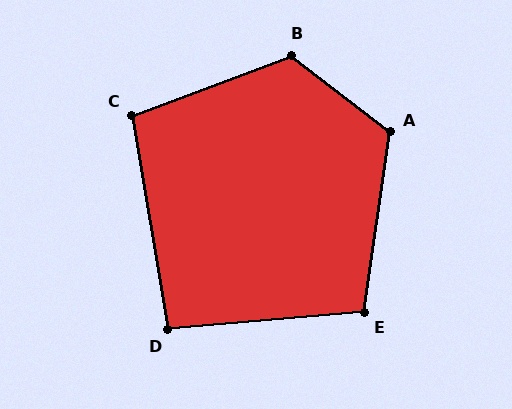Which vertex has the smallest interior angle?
D, at approximately 95 degrees.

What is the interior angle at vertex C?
Approximately 101 degrees (obtuse).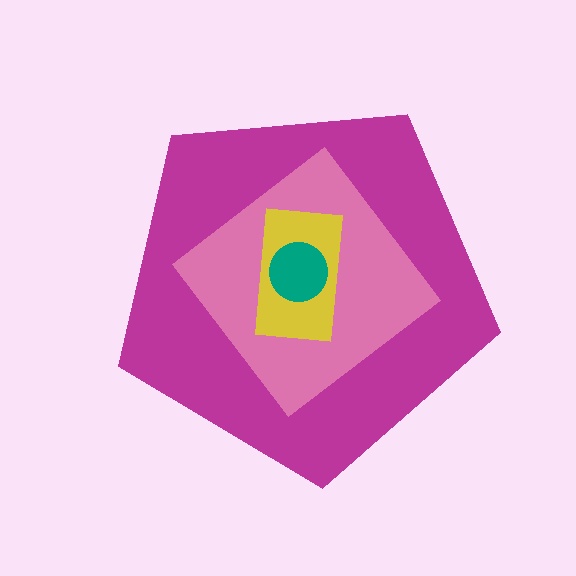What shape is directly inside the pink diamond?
The yellow rectangle.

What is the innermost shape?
The teal circle.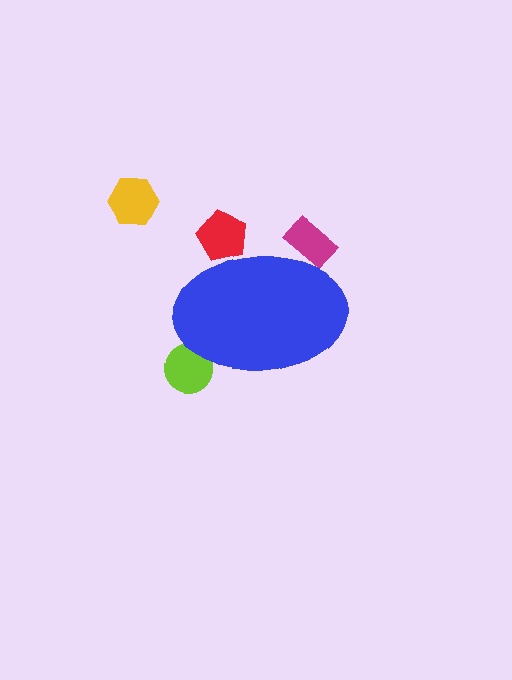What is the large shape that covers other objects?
A blue ellipse.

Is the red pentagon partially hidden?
Yes, the red pentagon is partially hidden behind the blue ellipse.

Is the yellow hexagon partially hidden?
No, the yellow hexagon is fully visible.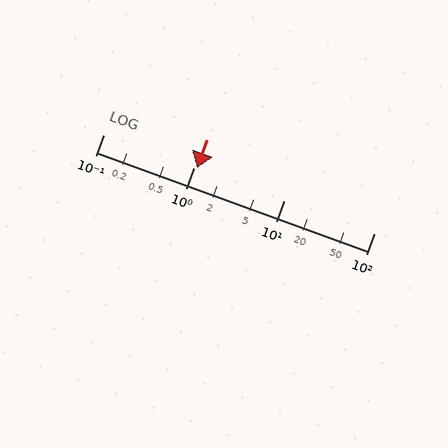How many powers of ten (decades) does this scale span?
The scale spans 3 decades, from 0.1 to 100.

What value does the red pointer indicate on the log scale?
The pointer indicates approximately 1.1.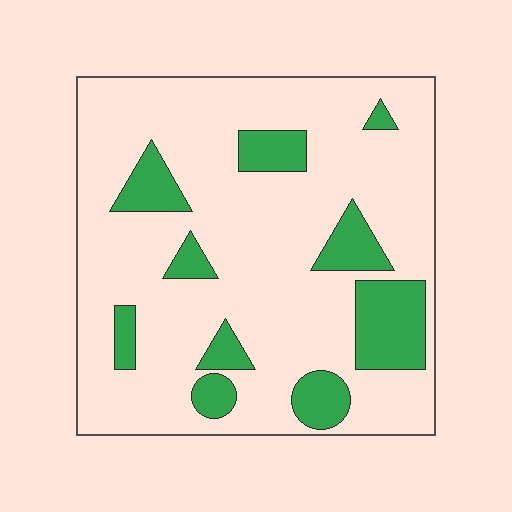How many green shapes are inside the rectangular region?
10.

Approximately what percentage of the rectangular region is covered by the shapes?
Approximately 20%.